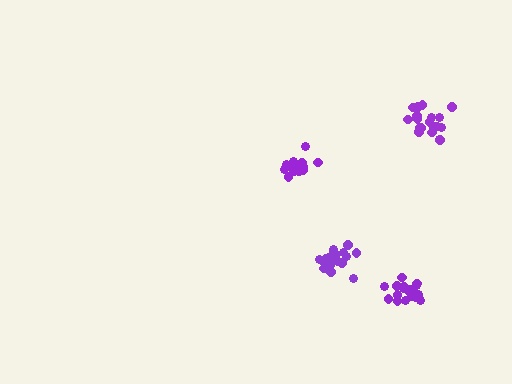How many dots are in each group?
Group 1: 19 dots, Group 2: 19 dots, Group 3: 17 dots, Group 4: 21 dots (76 total).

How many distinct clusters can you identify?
There are 4 distinct clusters.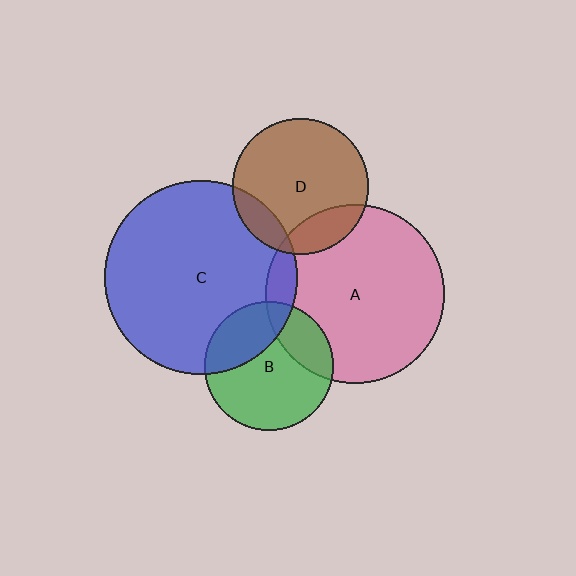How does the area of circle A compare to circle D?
Approximately 1.7 times.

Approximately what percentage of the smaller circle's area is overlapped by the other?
Approximately 30%.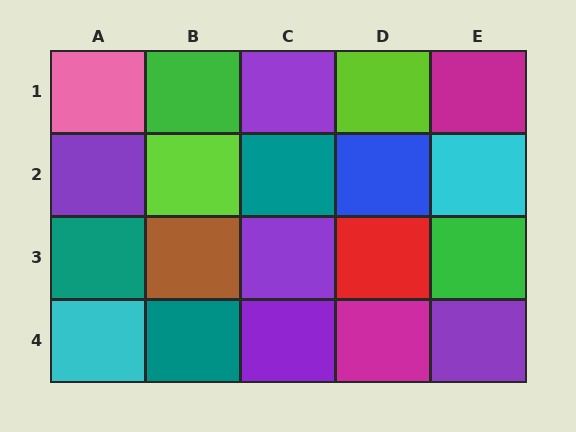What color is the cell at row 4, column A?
Cyan.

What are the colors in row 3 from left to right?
Teal, brown, purple, red, green.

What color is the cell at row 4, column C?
Purple.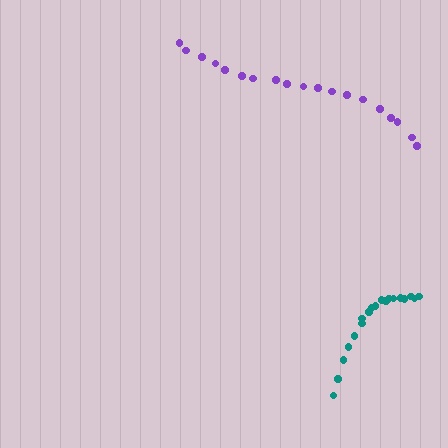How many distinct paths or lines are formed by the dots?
There are 2 distinct paths.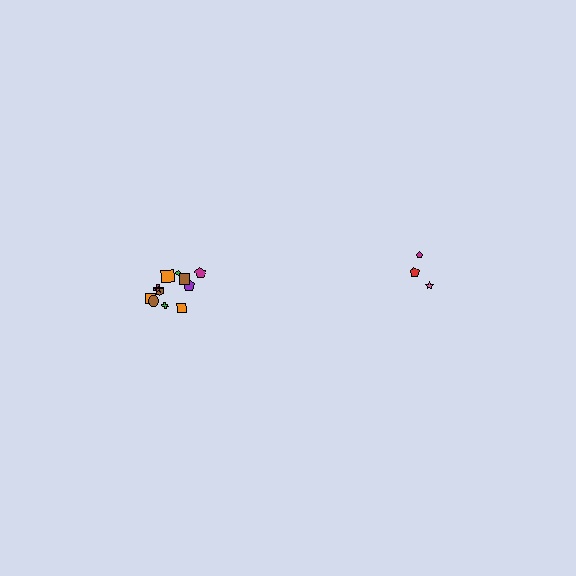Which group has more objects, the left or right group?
The left group.